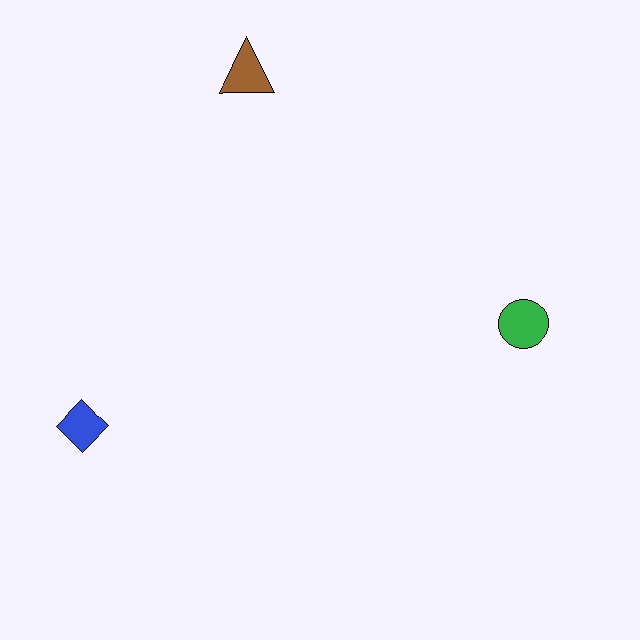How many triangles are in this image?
There is 1 triangle.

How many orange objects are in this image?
There are no orange objects.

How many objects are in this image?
There are 3 objects.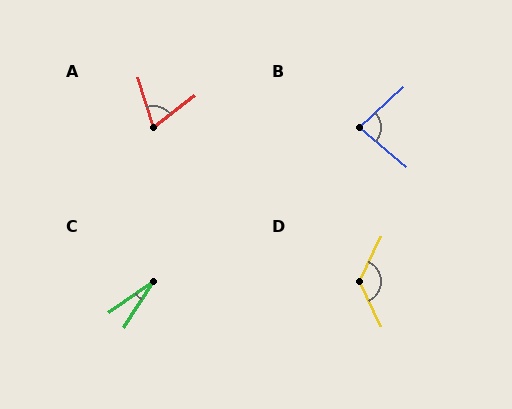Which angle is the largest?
D, at approximately 128 degrees.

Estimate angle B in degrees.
Approximately 83 degrees.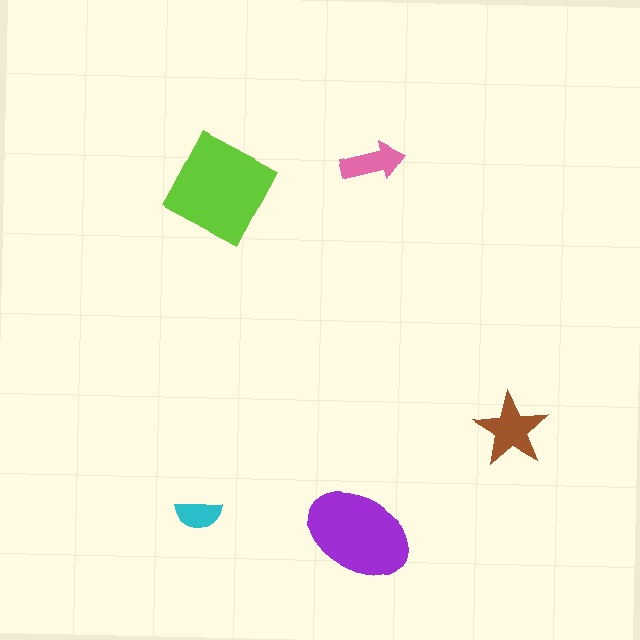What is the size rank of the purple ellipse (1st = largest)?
2nd.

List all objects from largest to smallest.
The lime diamond, the purple ellipse, the brown star, the pink arrow, the cyan semicircle.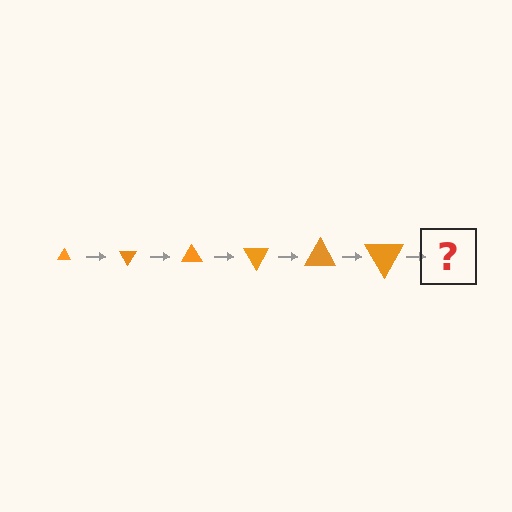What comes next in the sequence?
The next element should be a triangle, larger than the previous one and rotated 360 degrees from the start.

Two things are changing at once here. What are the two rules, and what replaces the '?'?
The two rules are that the triangle grows larger each step and it rotates 60 degrees each step. The '?' should be a triangle, larger than the previous one and rotated 360 degrees from the start.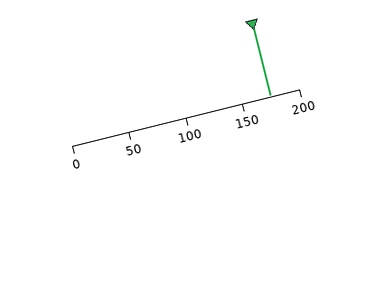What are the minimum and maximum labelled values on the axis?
The axis runs from 0 to 200.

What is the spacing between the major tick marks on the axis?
The major ticks are spaced 50 apart.